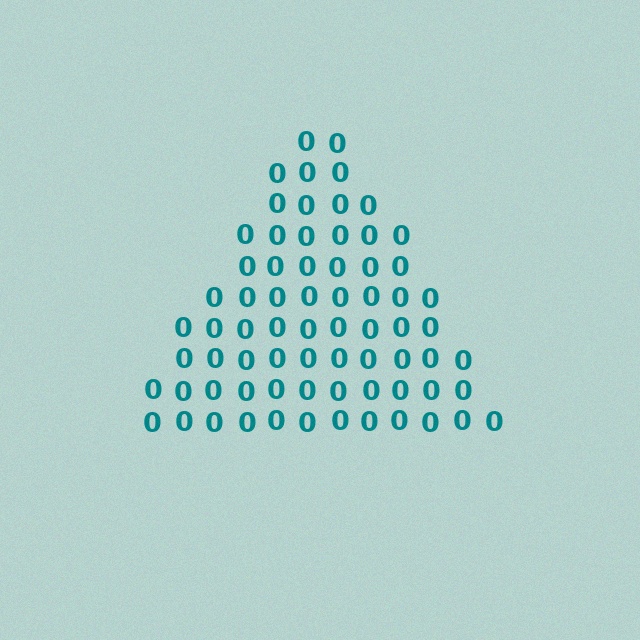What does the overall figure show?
The overall figure shows a triangle.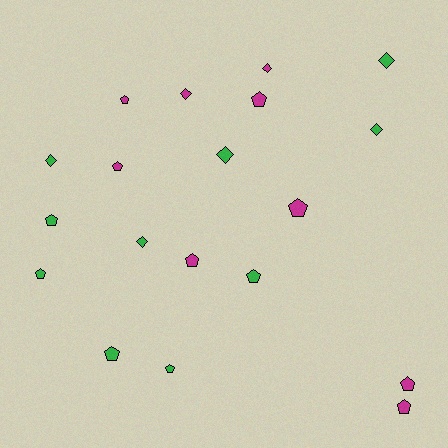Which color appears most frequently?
Green, with 10 objects.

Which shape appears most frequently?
Pentagon, with 12 objects.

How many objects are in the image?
There are 19 objects.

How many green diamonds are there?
There are 5 green diamonds.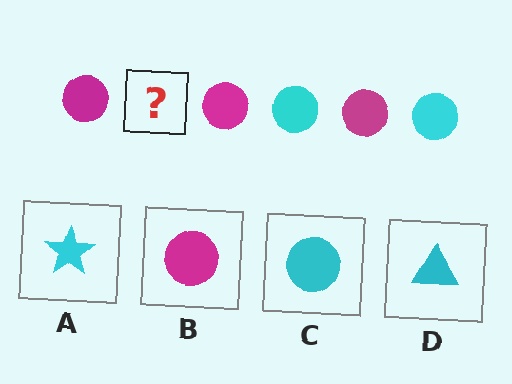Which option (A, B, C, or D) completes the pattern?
C.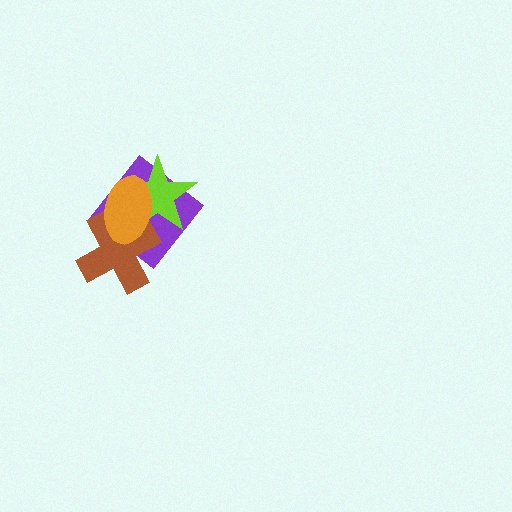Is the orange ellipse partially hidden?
No, no other shape covers it.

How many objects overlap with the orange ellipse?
3 objects overlap with the orange ellipse.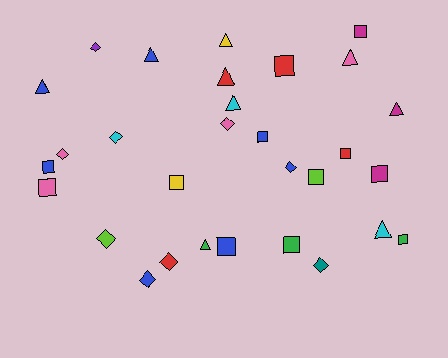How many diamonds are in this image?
There are 9 diamonds.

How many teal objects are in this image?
There is 1 teal object.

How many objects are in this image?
There are 30 objects.